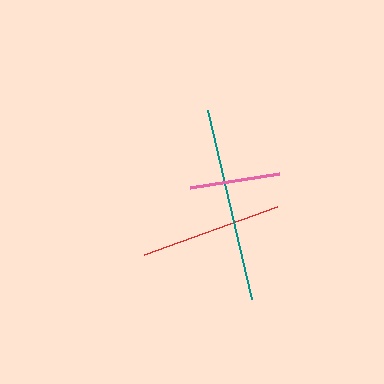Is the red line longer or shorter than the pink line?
The red line is longer than the pink line.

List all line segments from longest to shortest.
From longest to shortest: teal, red, pink.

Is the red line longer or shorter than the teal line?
The teal line is longer than the red line.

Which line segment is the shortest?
The pink line is the shortest at approximately 91 pixels.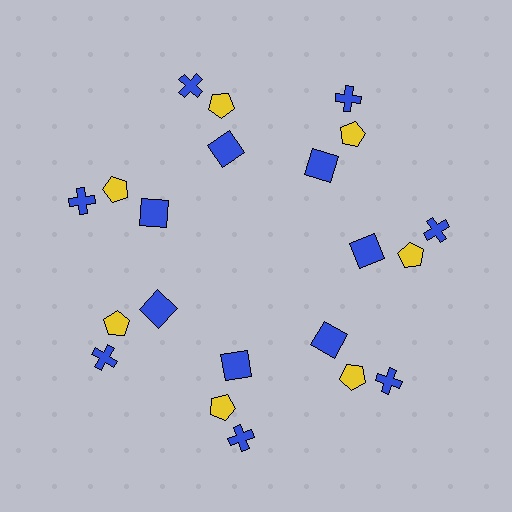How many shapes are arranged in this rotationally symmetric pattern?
There are 21 shapes, arranged in 7 groups of 3.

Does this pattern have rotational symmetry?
Yes, this pattern has 7-fold rotational symmetry. It looks the same after rotating 51 degrees around the center.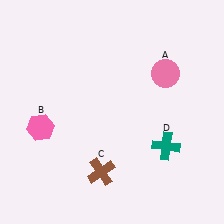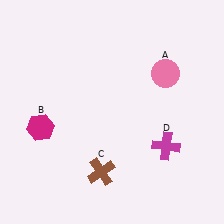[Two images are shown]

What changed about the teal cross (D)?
In Image 1, D is teal. In Image 2, it changed to magenta.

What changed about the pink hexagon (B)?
In Image 1, B is pink. In Image 2, it changed to magenta.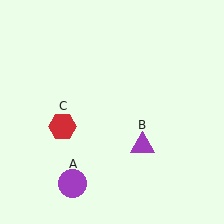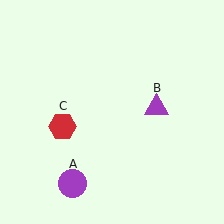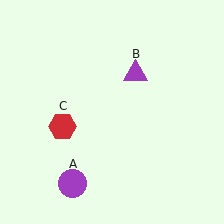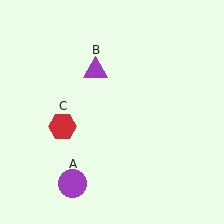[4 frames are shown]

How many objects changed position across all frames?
1 object changed position: purple triangle (object B).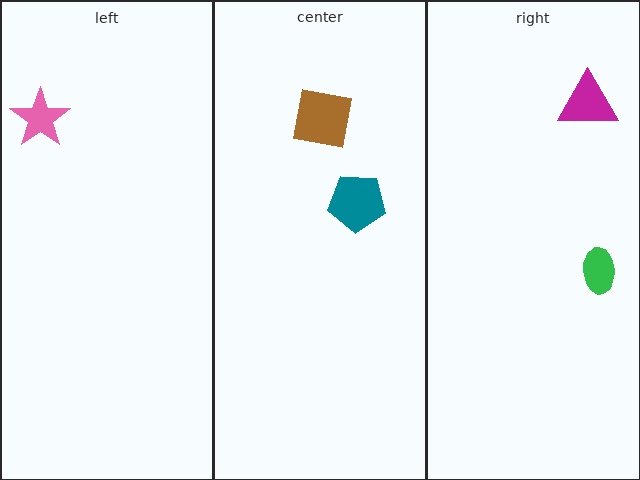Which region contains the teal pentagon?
The center region.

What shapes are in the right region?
The magenta triangle, the green ellipse.